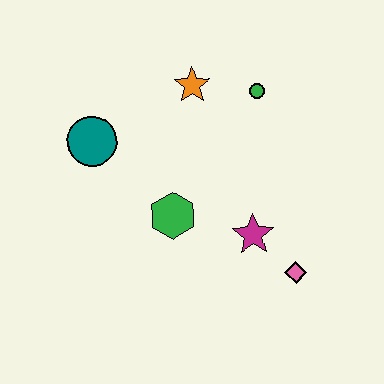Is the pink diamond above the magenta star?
No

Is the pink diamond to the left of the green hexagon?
No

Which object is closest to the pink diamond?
The magenta star is closest to the pink diamond.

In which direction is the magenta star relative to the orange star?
The magenta star is below the orange star.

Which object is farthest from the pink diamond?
The teal circle is farthest from the pink diamond.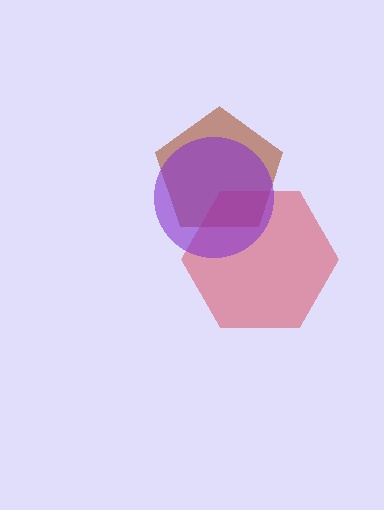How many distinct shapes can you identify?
There are 3 distinct shapes: a brown pentagon, a red hexagon, a purple circle.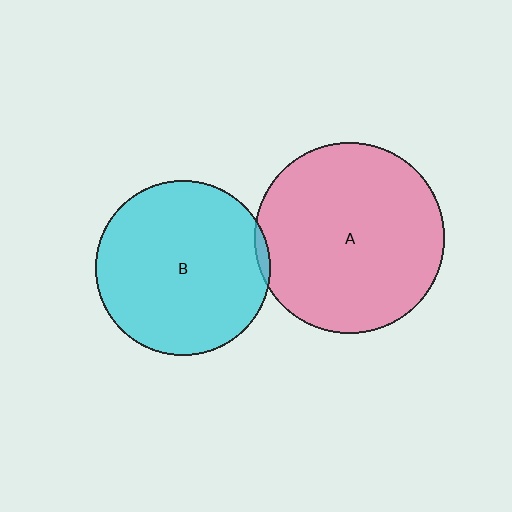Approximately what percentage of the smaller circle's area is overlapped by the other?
Approximately 5%.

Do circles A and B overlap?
Yes.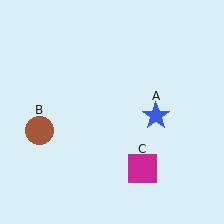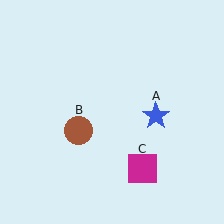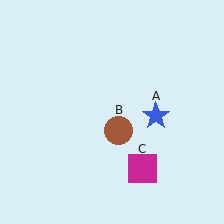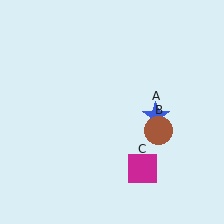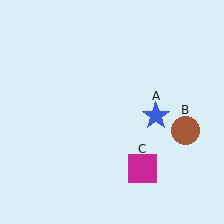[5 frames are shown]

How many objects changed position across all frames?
1 object changed position: brown circle (object B).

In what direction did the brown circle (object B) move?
The brown circle (object B) moved right.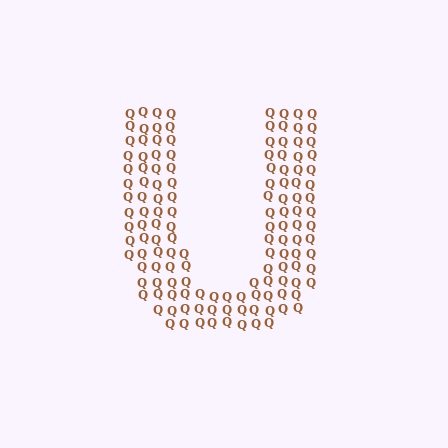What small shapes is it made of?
It is made of small letter Q's.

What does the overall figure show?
The overall figure shows the letter U.